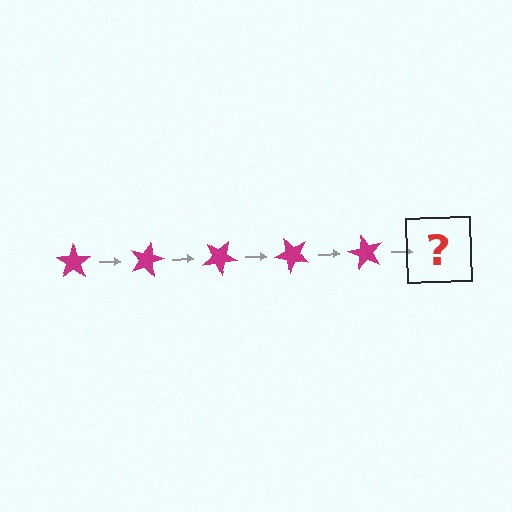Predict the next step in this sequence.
The next step is a magenta star rotated 75 degrees.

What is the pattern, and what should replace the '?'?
The pattern is that the star rotates 15 degrees each step. The '?' should be a magenta star rotated 75 degrees.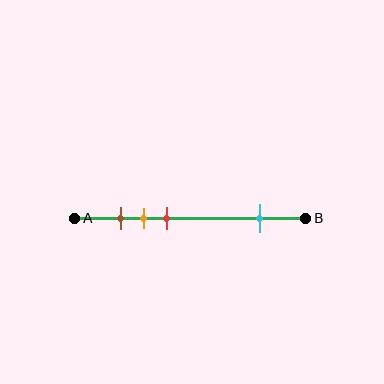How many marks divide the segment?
There are 4 marks dividing the segment.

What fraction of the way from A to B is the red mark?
The red mark is approximately 40% (0.4) of the way from A to B.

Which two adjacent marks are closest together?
The brown and orange marks are the closest adjacent pair.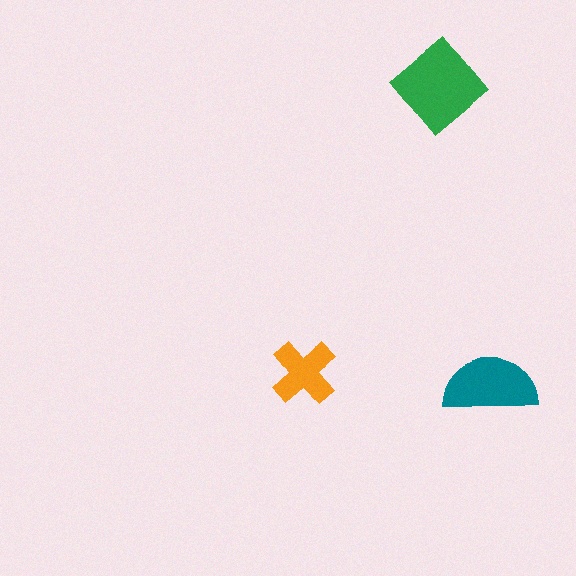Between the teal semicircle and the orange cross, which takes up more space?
The teal semicircle.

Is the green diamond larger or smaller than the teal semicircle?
Larger.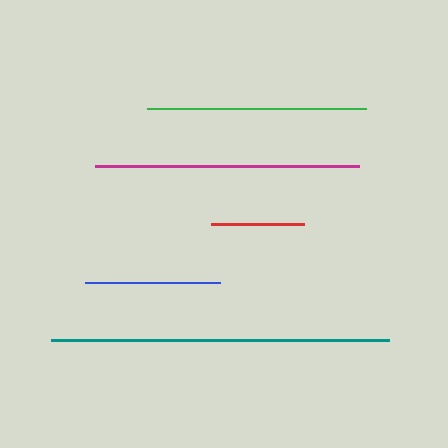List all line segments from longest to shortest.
From longest to shortest: teal, magenta, green, blue, red.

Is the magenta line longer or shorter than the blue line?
The magenta line is longer than the blue line.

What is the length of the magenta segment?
The magenta segment is approximately 264 pixels long.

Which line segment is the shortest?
The red line is the shortest at approximately 93 pixels.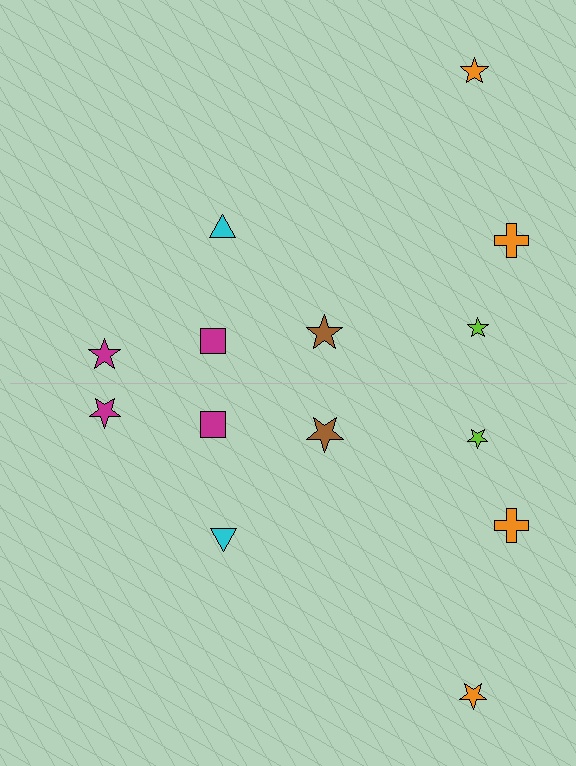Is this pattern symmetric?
Yes, this pattern has bilateral (reflection) symmetry.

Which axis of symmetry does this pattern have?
The pattern has a horizontal axis of symmetry running through the center of the image.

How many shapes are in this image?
There are 14 shapes in this image.